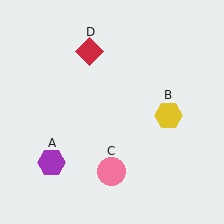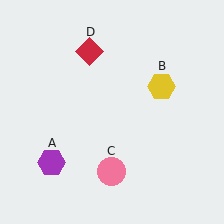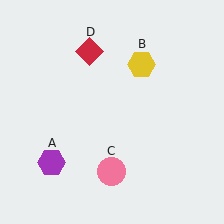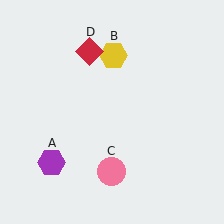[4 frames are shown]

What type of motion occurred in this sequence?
The yellow hexagon (object B) rotated counterclockwise around the center of the scene.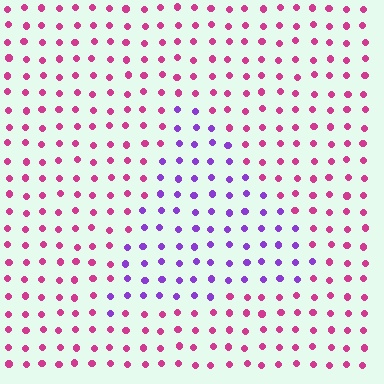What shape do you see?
I see a triangle.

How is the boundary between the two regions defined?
The boundary is defined purely by a slight shift in hue (about 53 degrees). Spacing, size, and orientation are identical on both sides.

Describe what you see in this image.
The image is filled with small magenta elements in a uniform arrangement. A triangle-shaped region is visible where the elements are tinted to a slightly different hue, forming a subtle color boundary.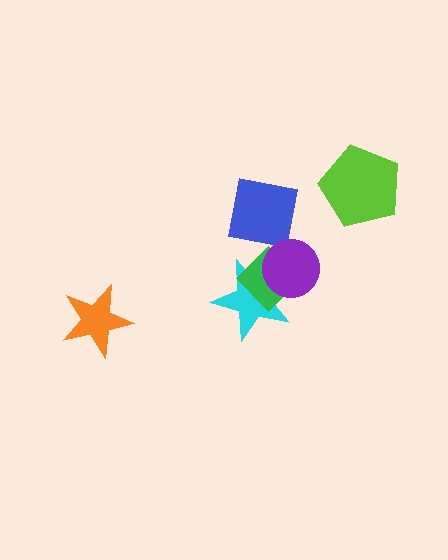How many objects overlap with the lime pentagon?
0 objects overlap with the lime pentagon.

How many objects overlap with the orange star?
0 objects overlap with the orange star.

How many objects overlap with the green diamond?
3 objects overlap with the green diamond.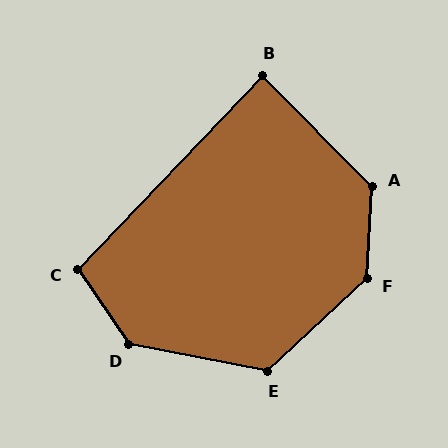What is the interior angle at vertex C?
Approximately 102 degrees (obtuse).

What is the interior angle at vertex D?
Approximately 135 degrees (obtuse).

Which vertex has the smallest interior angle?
B, at approximately 88 degrees.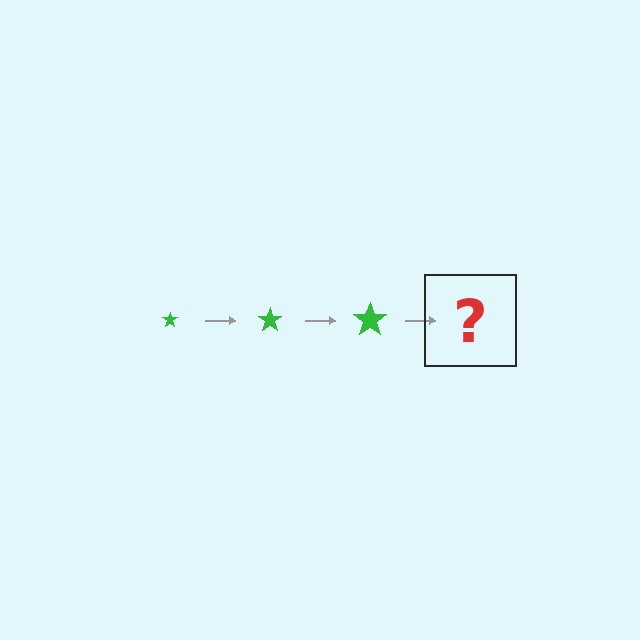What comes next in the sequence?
The next element should be a green star, larger than the previous one.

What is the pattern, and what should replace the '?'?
The pattern is that the star gets progressively larger each step. The '?' should be a green star, larger than the previous one.